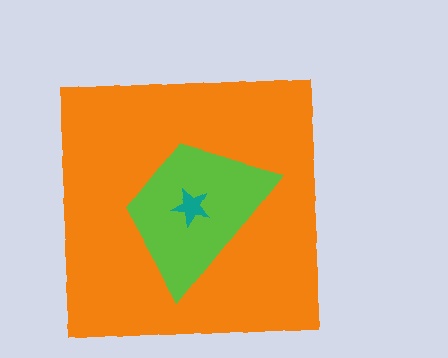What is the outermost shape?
The orange square.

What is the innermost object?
The teal star.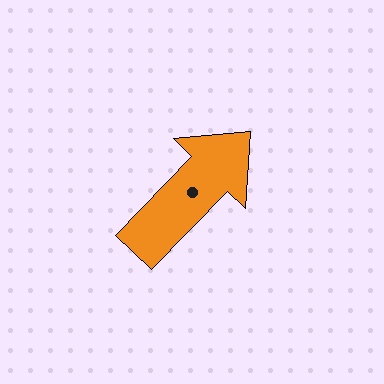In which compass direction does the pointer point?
Northeast.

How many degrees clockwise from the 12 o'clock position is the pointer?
Approximately 44 degrees.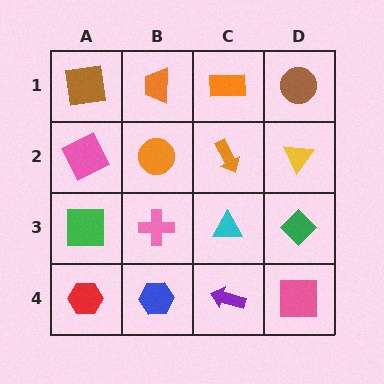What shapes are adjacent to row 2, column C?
An orange rectangle (row 1, column C), a cyan triangle (row 3, column C), an orange circle (row 2, column B), a yellow triangle (row 2, column D).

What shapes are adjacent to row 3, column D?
A yellow triangle (row 2, column D), a pink square (row 4, column D), a cyan triangle (row 3, column C).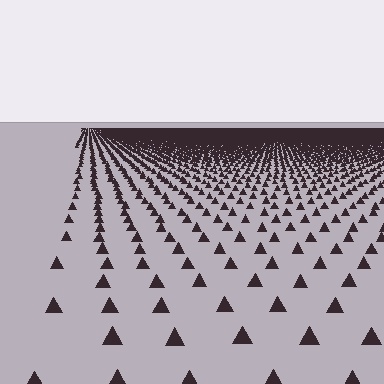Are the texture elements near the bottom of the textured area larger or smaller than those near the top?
Larger. Near the bottom, elements are closer to the viewer and appear at a bigger on-screen size.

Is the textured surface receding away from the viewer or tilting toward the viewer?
The surface is receding away from the viewer. Texture elements get smaller and denser toward the top.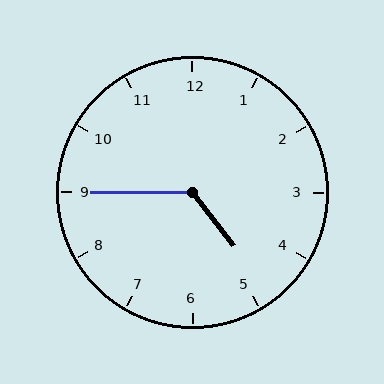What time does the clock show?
4:45.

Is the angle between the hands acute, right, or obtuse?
It is obtuse.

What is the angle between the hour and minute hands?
Approximately 128 degrees.